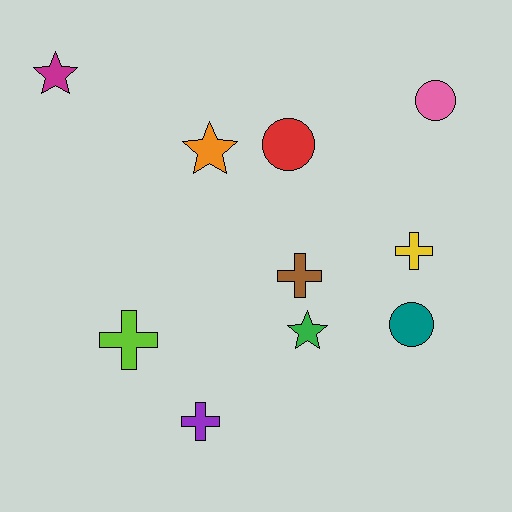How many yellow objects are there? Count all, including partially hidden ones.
There is 1 yellow object.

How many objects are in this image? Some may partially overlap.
There are 10 objects.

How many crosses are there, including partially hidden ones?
There are 4 crosses.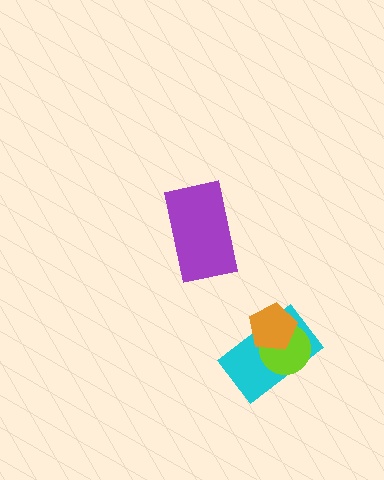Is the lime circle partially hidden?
Yes, it is partially covered by another shape.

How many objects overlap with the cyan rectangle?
2 objects overlap with the cyan rectangle.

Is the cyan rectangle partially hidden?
Yes, it is partially covered by another shape.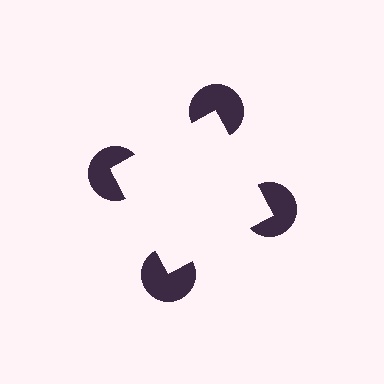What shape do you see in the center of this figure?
An illusory square — its edges are inferred from the aligned wedge cuts in the pac-man discs, not physically drawn.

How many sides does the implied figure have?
4 sides.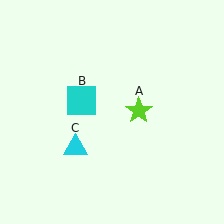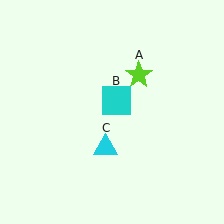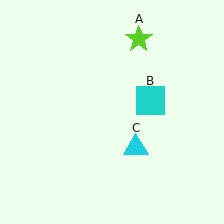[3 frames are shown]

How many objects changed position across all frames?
3 objects changed position: lime star (object A), cyan square (object B), cyan triangle (object C).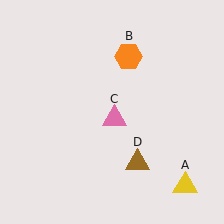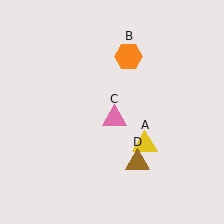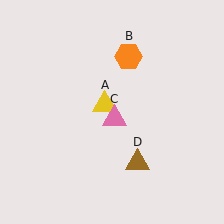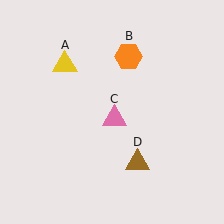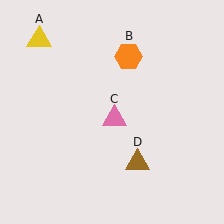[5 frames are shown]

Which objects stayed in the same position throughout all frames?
Orange hexagon (object B) and pink triangle (object C) and brown triangle (object D) remained stationary.